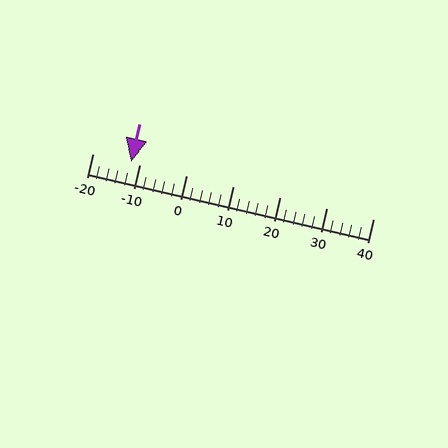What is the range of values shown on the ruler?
The ruler shows values from -20 to 40.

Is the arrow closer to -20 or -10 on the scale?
The arrow is closer to -10.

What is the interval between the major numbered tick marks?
The major tick marks are spaced 10 units apart.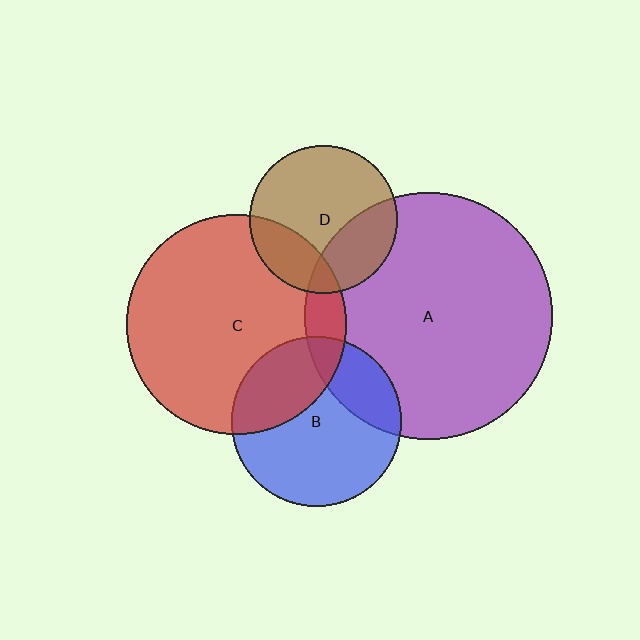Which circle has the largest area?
Circle A (purple).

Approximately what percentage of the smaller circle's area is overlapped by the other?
Approximately 30%.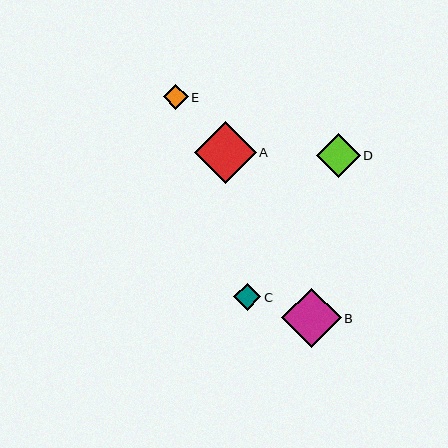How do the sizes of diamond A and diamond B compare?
Diamond A and diamond B are approximately the same size.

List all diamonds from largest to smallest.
From largest to smallest: A, B, D, C, E.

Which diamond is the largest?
Diamond A is the largest with a size of approximately 62 pixels.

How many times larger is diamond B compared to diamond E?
Diamond B is approximately 2.4 times the size of diamond E.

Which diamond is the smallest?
Diamond E is the smallest with a size of approximately 25 pixels.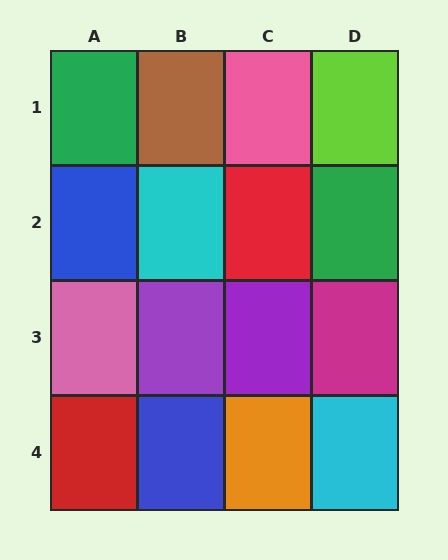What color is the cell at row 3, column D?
Magenta.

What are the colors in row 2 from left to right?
Blue, cyan, red, green.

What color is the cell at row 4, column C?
Orange.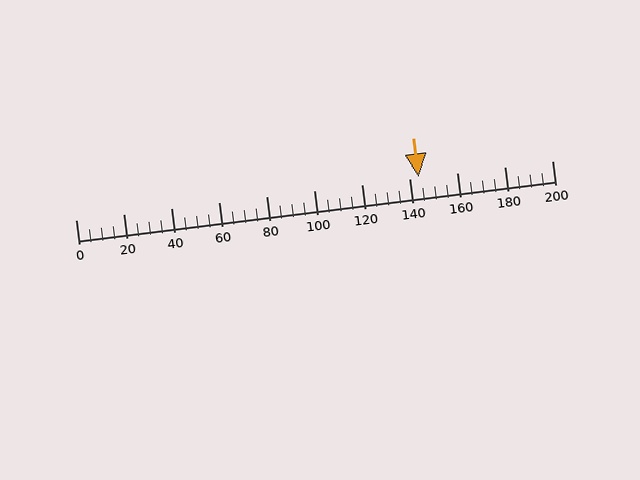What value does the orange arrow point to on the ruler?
The orange arrow points to approximately 144.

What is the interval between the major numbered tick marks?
The major tick marks are spaced 20 units apart.